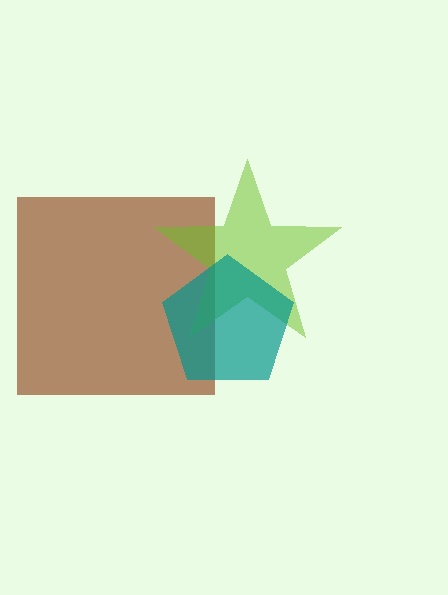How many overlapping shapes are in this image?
There are 3 overlapping shapes in the image.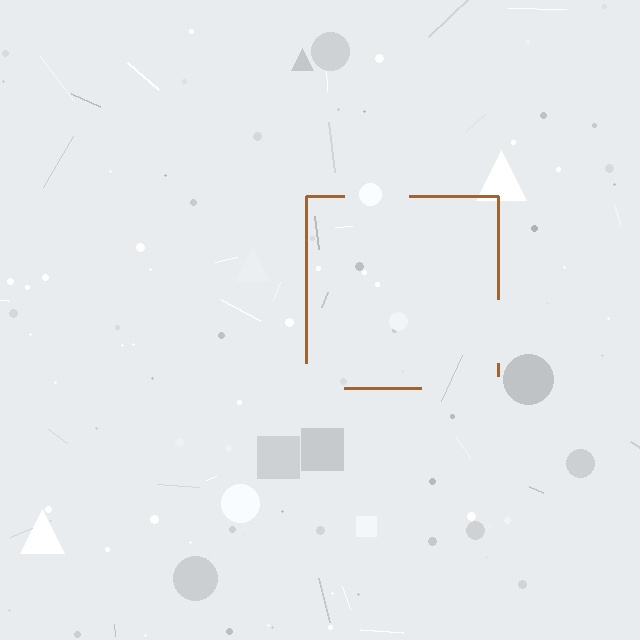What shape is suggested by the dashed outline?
The dashed outline suggests a square.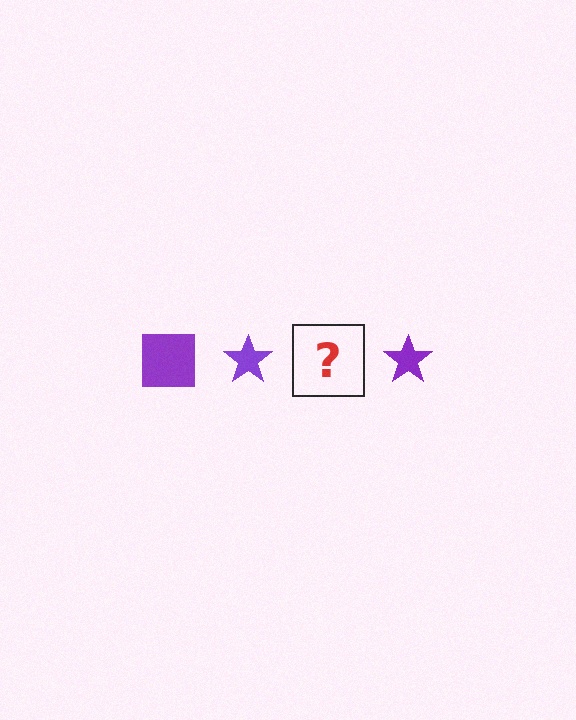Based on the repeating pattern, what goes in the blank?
The blank should be a purple square.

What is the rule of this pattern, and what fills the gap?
The rule is that the pattern cycles through square, star shapes in purple. The gap should be filled with a purple square.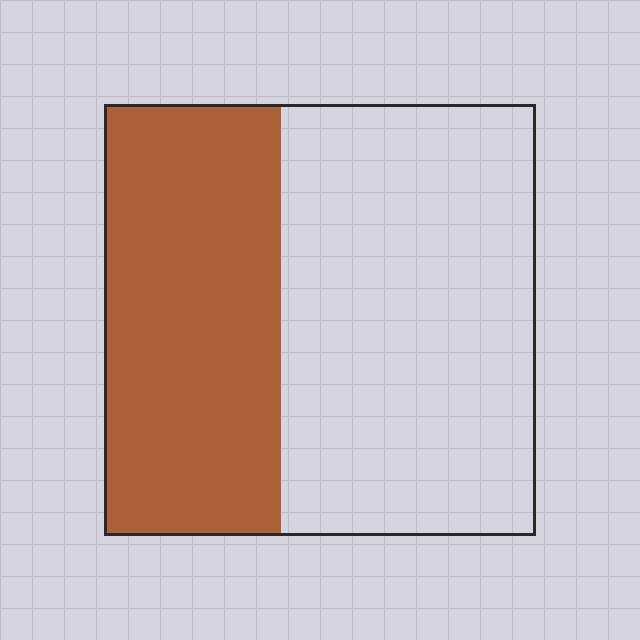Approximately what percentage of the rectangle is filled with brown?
Approximately 40%.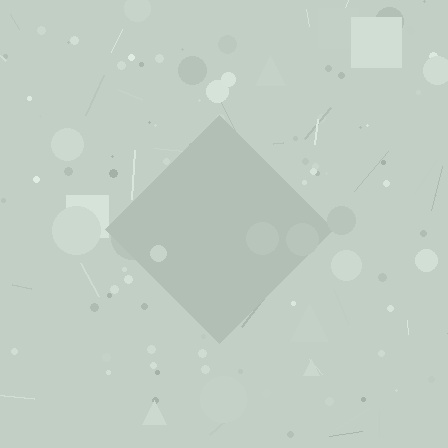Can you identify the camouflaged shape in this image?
The camouflaged shape is a diamond.